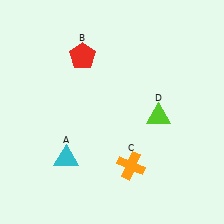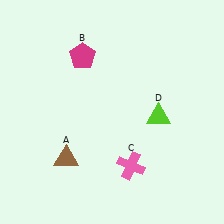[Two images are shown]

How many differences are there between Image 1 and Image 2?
There are 3 differences between the two images.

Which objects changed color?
A changed from cyan to brown. B changed from red to magenta. C changed from orange to pink.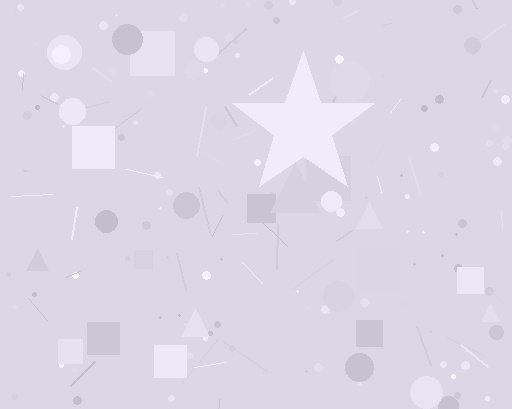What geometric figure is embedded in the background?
A star is embedded in the background.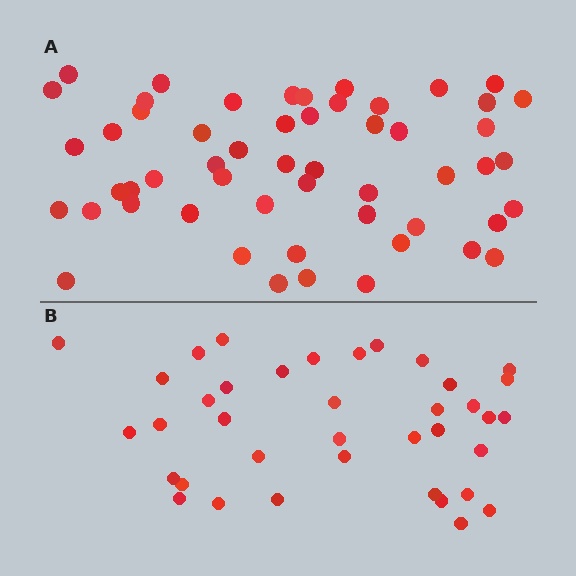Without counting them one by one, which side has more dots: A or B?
Region A (the top region) has more dots.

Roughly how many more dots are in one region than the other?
Region A has approximately 15 more dots than region B.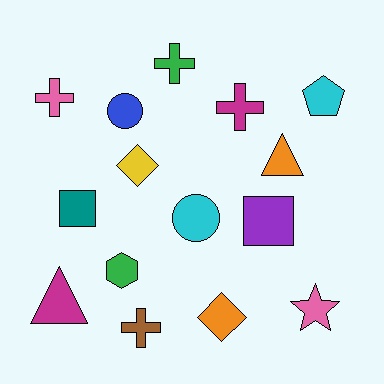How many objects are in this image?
There are 15 objects.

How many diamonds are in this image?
There are 2 diamonds.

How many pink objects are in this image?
There are 2 pink objects.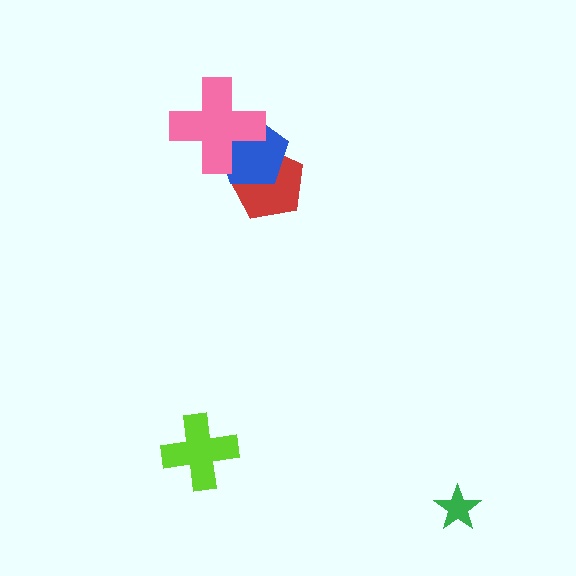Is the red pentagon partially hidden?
Yes, it is partially covered by another shape.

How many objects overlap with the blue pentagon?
2 objects overlap with the blue pentagon.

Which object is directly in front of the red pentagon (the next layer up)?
The blue pentagon is directly in front of the red pentagon.